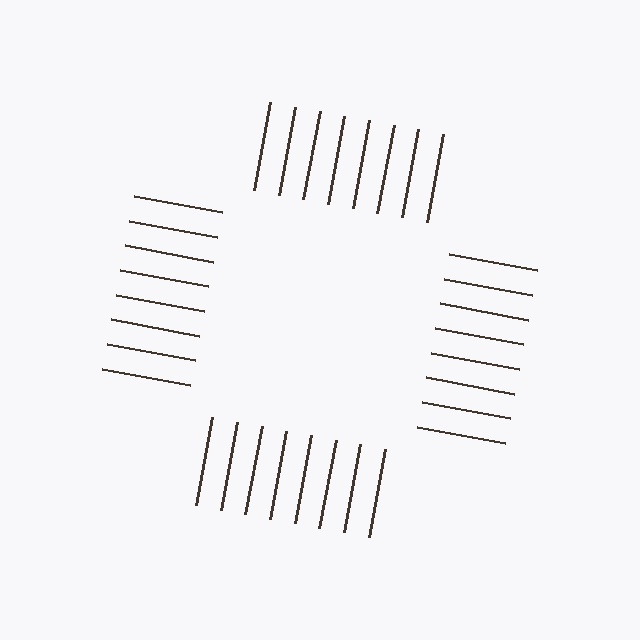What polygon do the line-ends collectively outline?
An illusory square — the line segments terminate on its edges but no continuous stroke is drawn.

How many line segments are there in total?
32 — 8 along each of the 4 edges.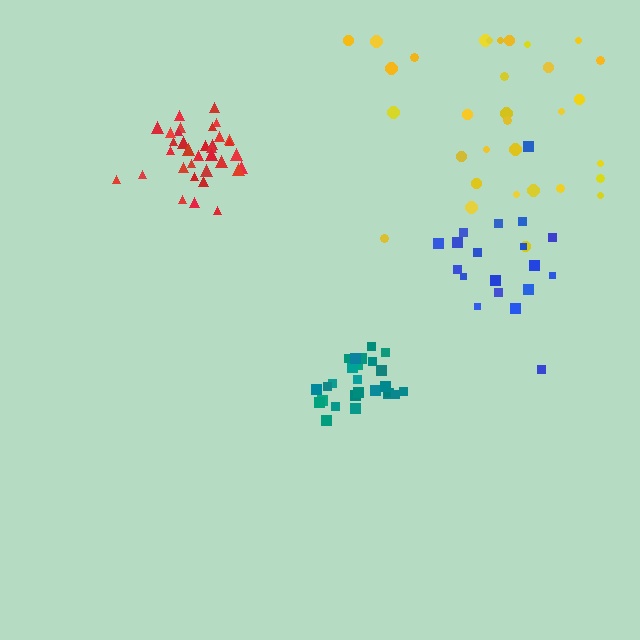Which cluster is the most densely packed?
Teal.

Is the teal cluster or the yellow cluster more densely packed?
Teal.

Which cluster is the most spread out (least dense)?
Blue.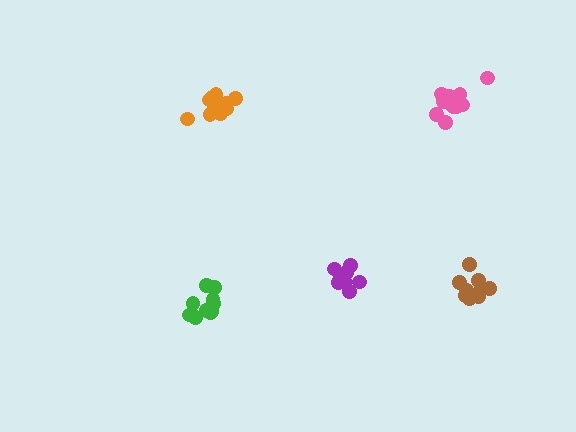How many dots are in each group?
Group 1: 9 dots, Group 2: 8 dots, Group 3: 13 dots, Group 4: 10 dots, Group 5: 13 dots (53 total).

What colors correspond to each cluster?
The clusters are colored: brown, purple, pink, green, orange.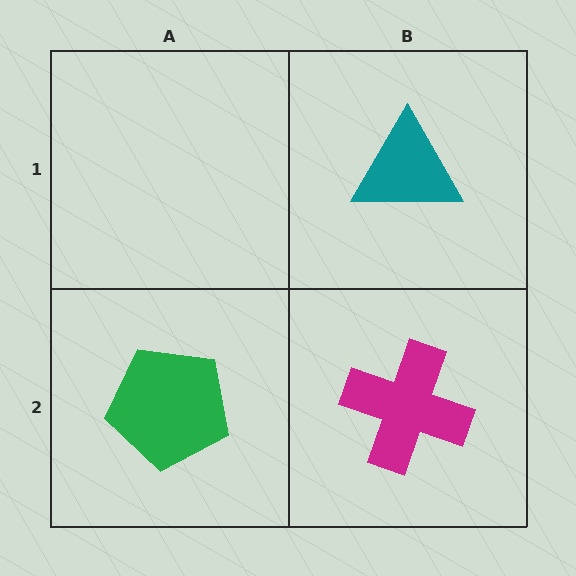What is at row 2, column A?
A green pentagon.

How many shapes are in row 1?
1 shape.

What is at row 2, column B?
A magenta cross.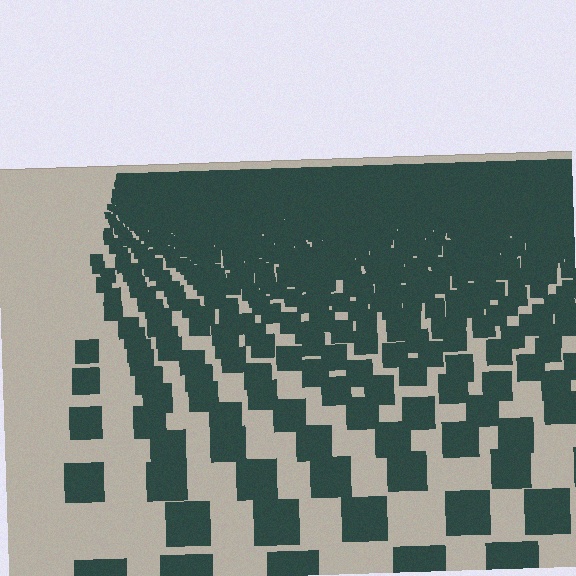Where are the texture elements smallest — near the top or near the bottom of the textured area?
Near the top.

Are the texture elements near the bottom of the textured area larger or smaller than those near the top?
Larger. Near the bottom, elements are closer to the viewer and appear at a bigger on-screen size.